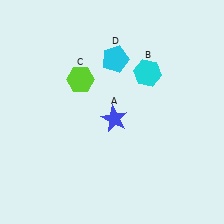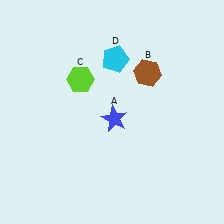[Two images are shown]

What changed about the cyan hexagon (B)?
In Image 1, B is cyan. In Image 2, it changed to brown.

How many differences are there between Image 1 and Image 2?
There is 1 difference between the two images.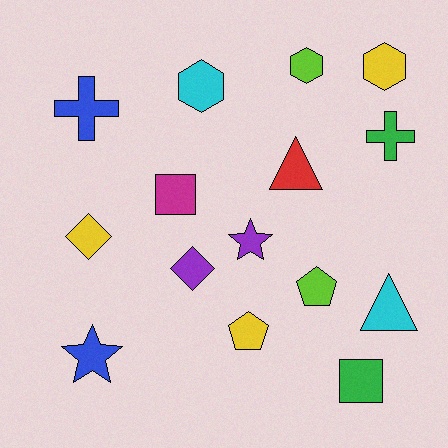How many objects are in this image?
There are 15 objects.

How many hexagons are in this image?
There are 3 hexagons.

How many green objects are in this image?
There are 2 green objects.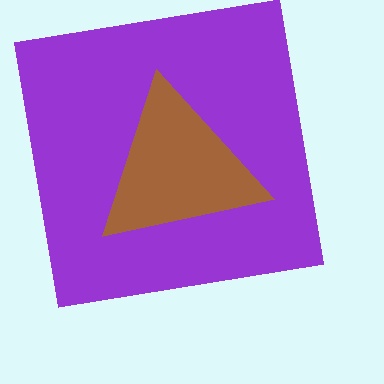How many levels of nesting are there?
2.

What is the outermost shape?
The purple square.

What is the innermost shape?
The brown triangle.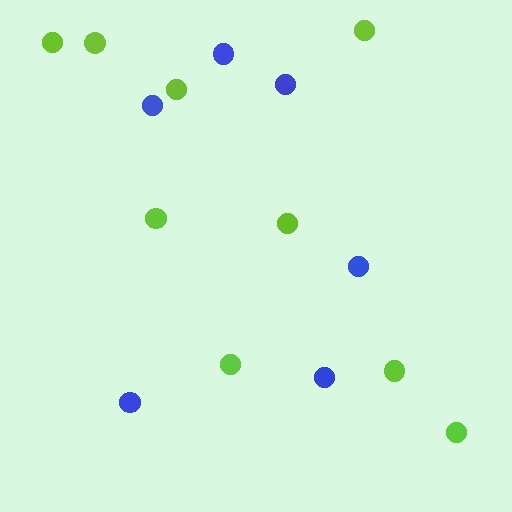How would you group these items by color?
There are 2 groups: one group of lime circles (9) and one group of blue circles (6).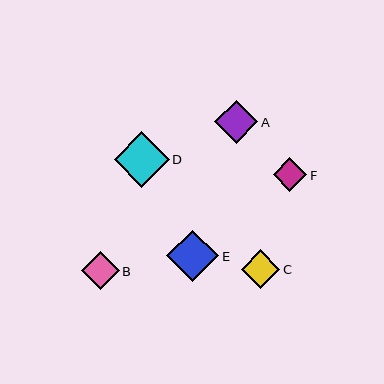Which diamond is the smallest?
Diamond F is the smallest with a size of approximately 34 pixels.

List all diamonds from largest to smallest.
From largest to smallest: D, E, A, C, B, F.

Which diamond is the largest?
Diamond D is the largest with a size of approximately 55 pixels.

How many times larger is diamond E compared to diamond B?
Diamond E is approximately 1.4 times the size of diamond B.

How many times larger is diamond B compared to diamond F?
Diamond B is approximately 1.1 times the size of diamond F.